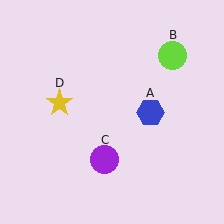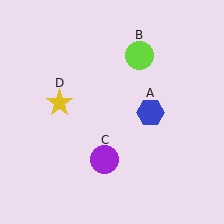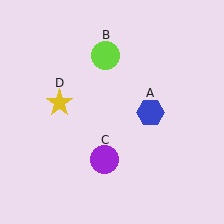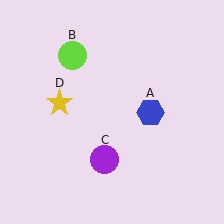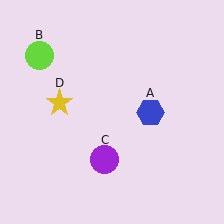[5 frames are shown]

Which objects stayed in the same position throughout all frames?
Blue hexagon (object A) and purple circle (object C) and yellow star (object D) remained stationary.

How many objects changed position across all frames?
1 object changed position: lime circle (object B).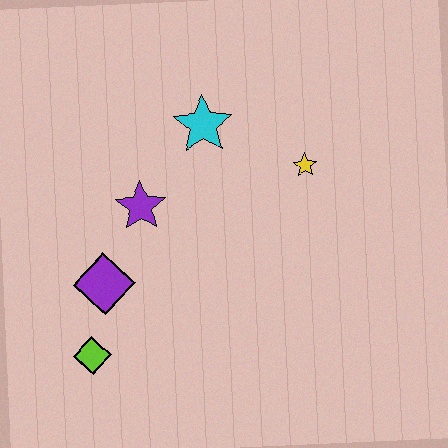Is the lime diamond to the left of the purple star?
Yes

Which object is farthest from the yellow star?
The lime diamond is farthest from the yellow star.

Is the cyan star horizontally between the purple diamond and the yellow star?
Yes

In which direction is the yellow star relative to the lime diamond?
The yellow star is to the right of the lime diamond.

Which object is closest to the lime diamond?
The purple diamond is closest to the lime diamond.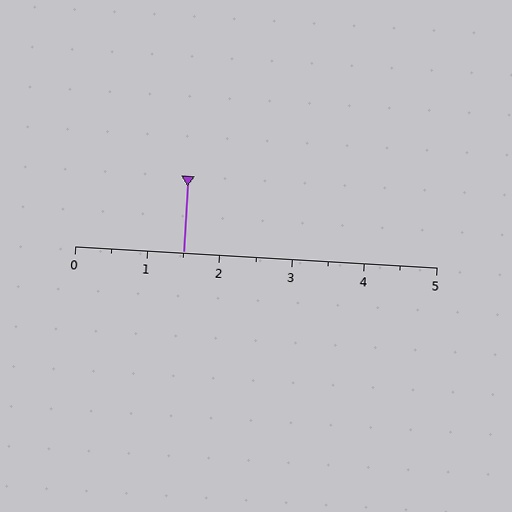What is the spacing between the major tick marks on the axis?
The major ticks are spaced 1 apart.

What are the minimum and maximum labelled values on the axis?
The axis runs from 0 to 5.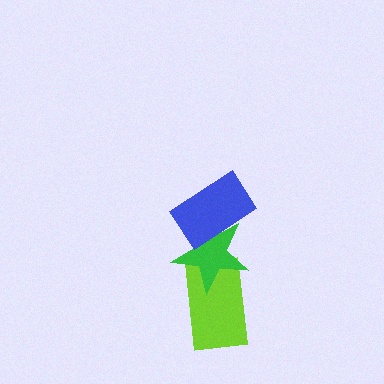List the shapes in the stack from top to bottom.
From top to bottom: the blue rectangle, the green star, the lime rectangle.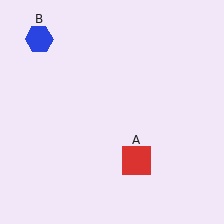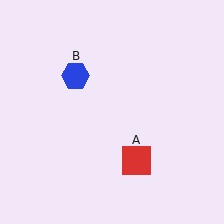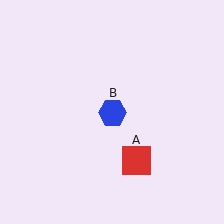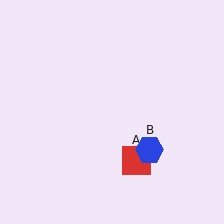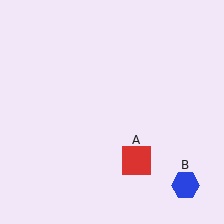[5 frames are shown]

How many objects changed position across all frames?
1 object changed position: blue hexagon (object B).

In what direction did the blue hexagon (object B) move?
The blue hexagon (object B) moved down and to the right.